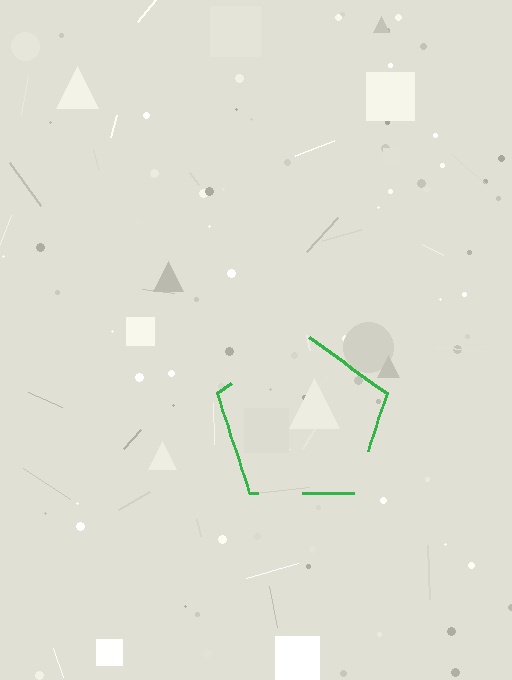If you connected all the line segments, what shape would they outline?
They would outline a pentagon.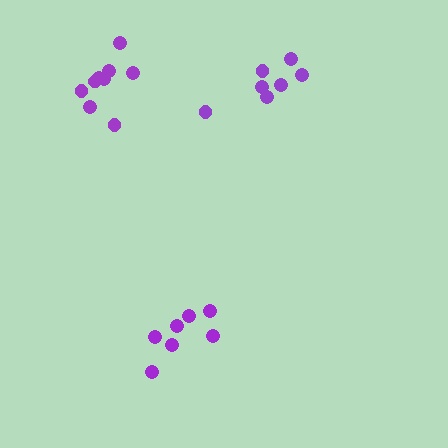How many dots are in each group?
Group 1: 7 dots, Group 2: 7 dots, Group 3: 9 dots (23 total).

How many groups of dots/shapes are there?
There are 3 groups.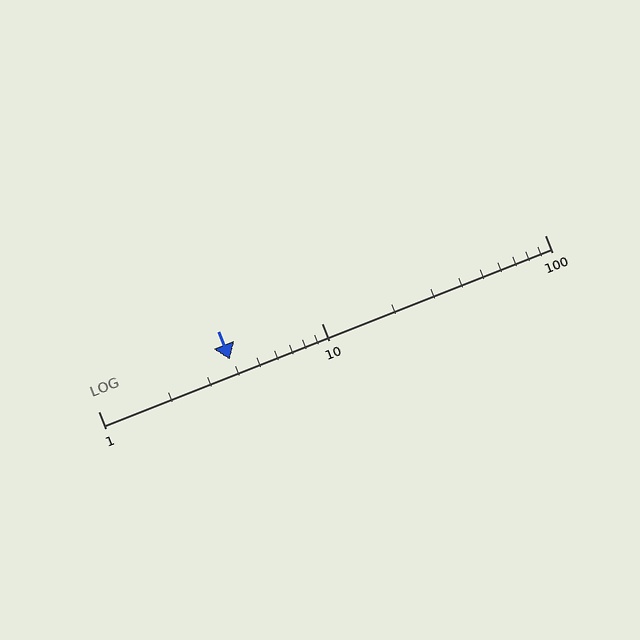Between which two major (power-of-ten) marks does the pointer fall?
The pointer is between 1 and 10.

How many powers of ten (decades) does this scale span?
The scale spans 2 decades, from 1 to 100.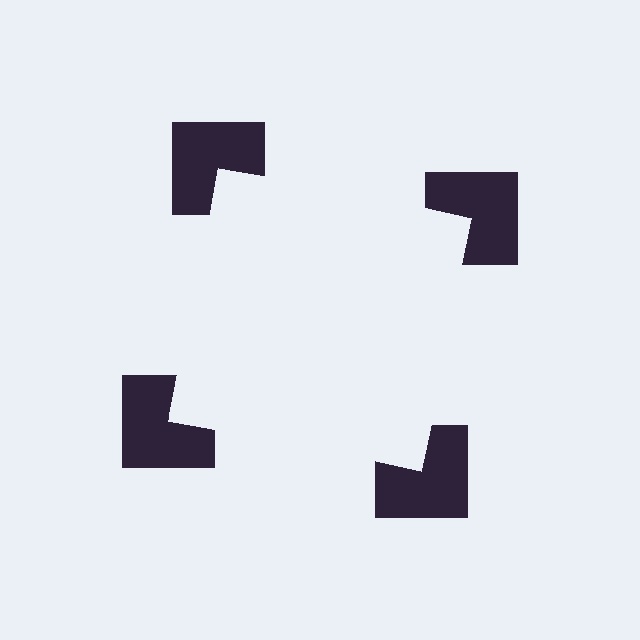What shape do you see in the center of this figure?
An illusory square — its edges are inferred from the aligned wedge cuts in the notched squares, not physically drawn.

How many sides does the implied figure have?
4 sides.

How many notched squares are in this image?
There are 4 — one at each vertex of the illusory square.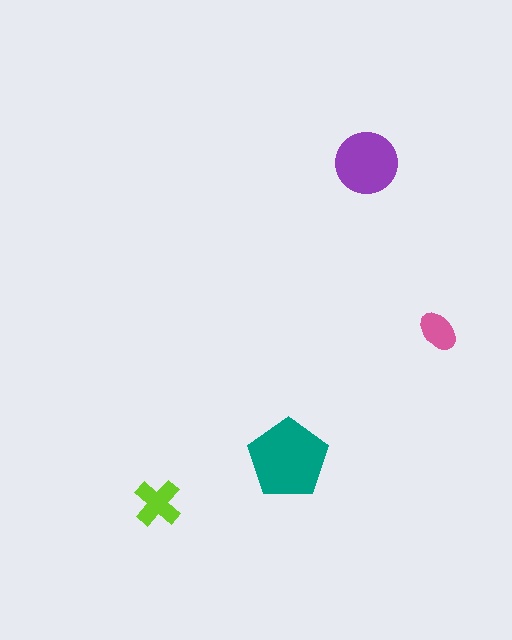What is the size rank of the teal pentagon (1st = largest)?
1st.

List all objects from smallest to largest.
The pink ellipse, the lime cross, the purple circle, the teal pentagon.